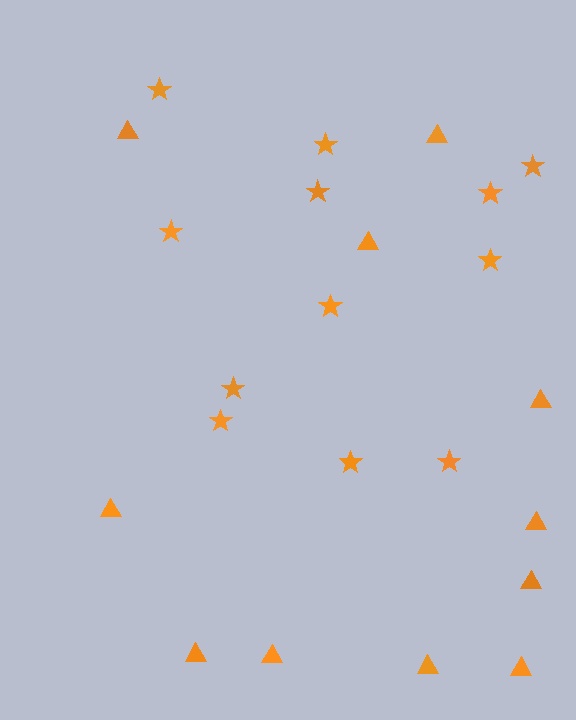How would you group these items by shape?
There are 2 groups: one group of stars (12) and one group of triangles (11).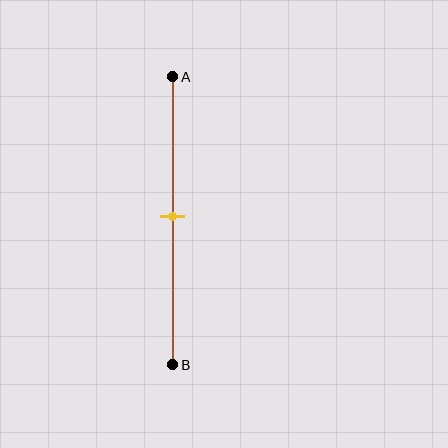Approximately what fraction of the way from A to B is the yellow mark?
The yellow mark is approximately 50% of the way from A to B.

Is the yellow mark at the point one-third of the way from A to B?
No, the mark is at about 50% from A, not at the 33% one-third point.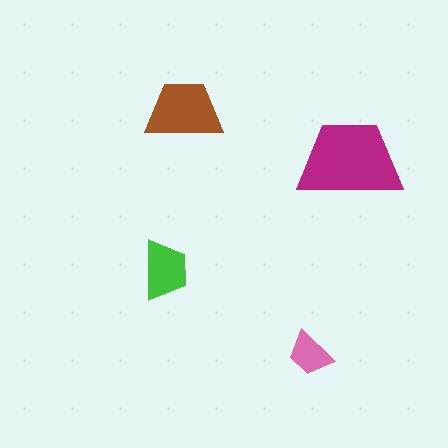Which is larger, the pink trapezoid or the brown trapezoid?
The brown one.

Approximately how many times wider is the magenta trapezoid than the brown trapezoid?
About 1.5 times wider.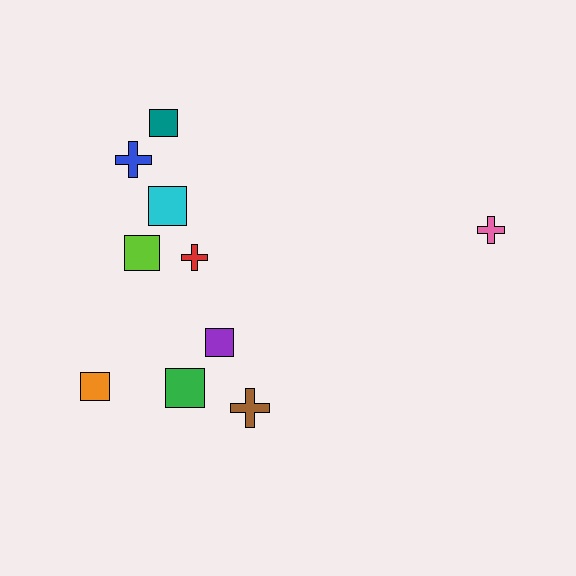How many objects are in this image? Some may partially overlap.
There are 10 objects.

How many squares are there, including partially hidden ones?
There are 6 squares.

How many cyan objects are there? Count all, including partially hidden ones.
There is 1 cyan object.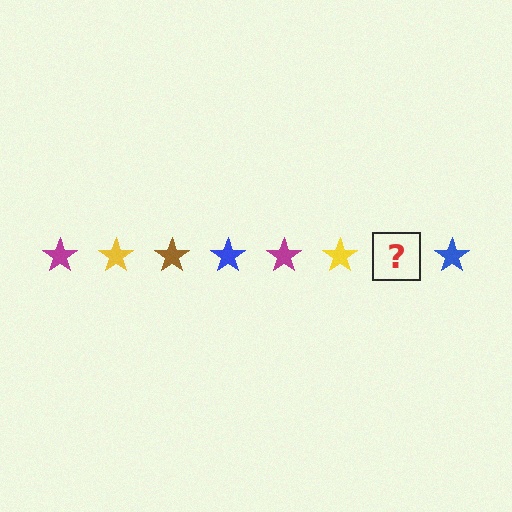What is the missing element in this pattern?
The missing element is a brown star.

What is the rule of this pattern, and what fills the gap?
The rule is that the pattern cycles through magenta, yellow, brown, blue stars. The gap should be filled with a brown star.